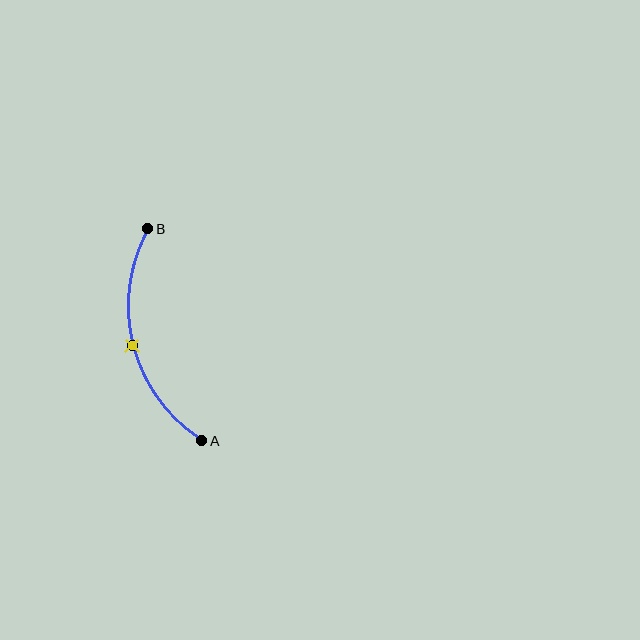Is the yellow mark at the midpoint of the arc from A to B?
Yes. The yellow mark lies on the arc at equal arc-length from both A and B — it is the arc midpoint.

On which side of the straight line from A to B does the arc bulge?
The arc bulges to the left of the straight line connecting A and B.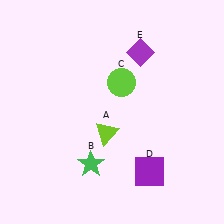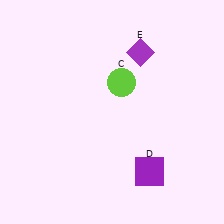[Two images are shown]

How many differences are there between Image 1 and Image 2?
There are 2 differences between the two images.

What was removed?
The green star (B), the lime triangle (A) were removed in Image 2.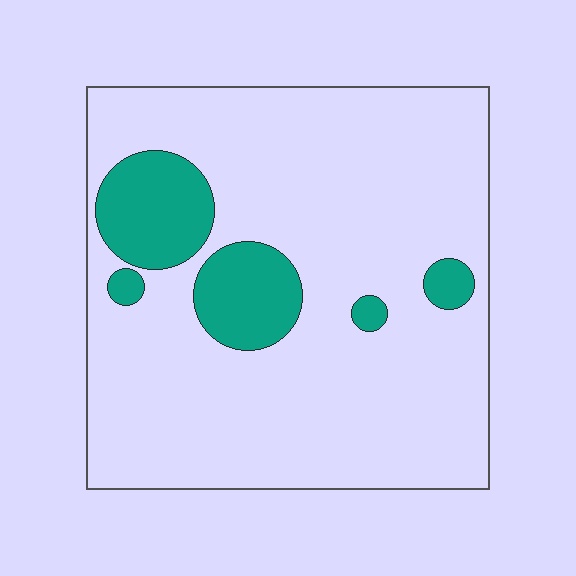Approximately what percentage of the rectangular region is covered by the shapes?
Approximately 15%.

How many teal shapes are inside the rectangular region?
5.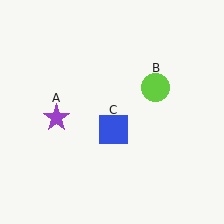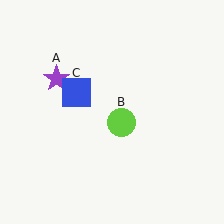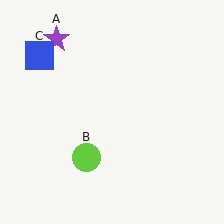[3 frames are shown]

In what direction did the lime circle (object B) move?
The lime circle (object B) moved down and to the left.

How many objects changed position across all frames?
3 objects changed position: purple star (object A), lime circle (object B), blue square (object C).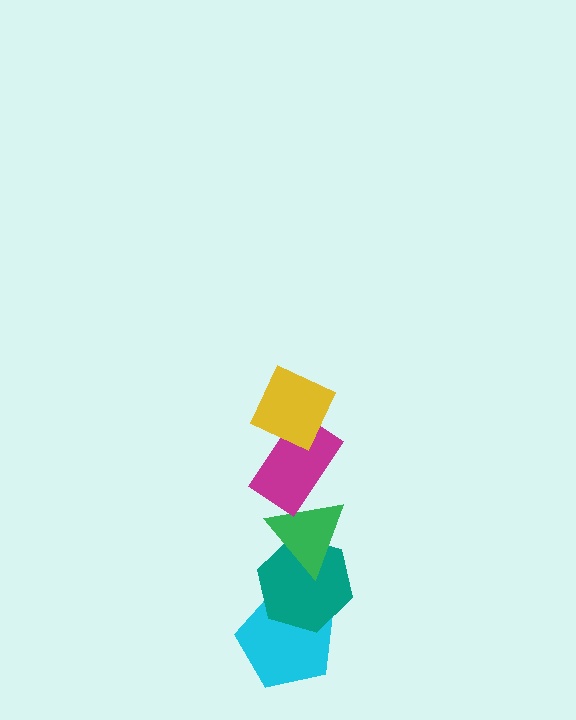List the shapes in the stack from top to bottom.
From top to bottom: the yellow diamond, the magenta rectangle, the green triangle, the teal hexagon, the cyan pentagon.